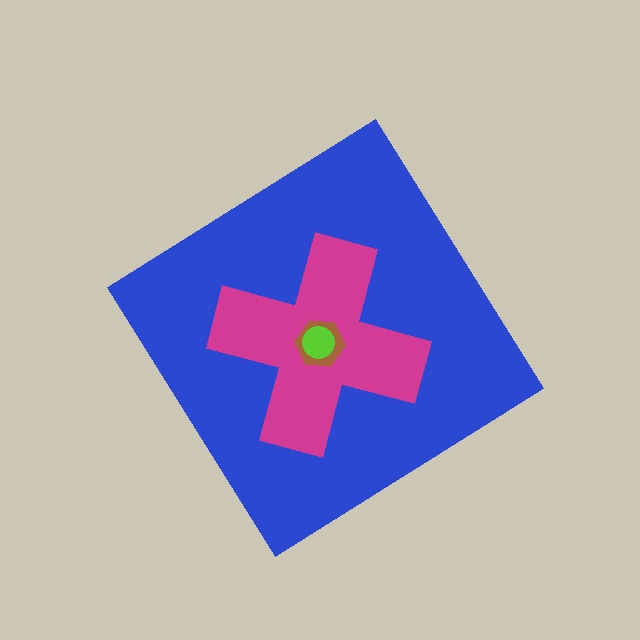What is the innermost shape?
The lime circle.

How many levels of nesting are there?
4.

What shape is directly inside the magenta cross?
The brown hexagon.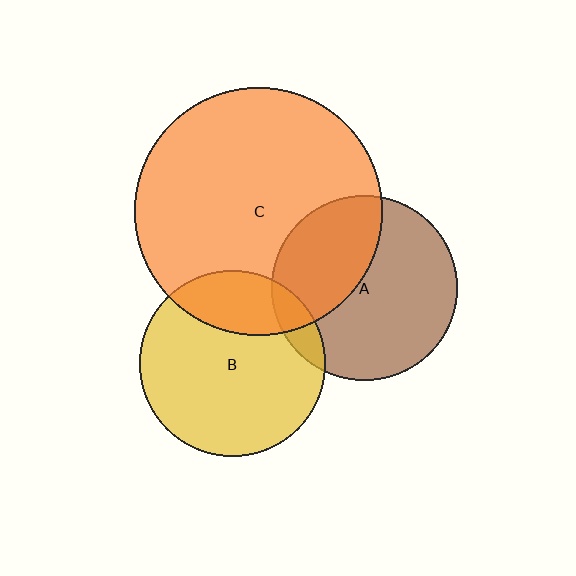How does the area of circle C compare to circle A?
Approximately 1.8 times.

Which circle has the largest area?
Circle C (orange).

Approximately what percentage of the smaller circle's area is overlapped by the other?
Approximately 40%.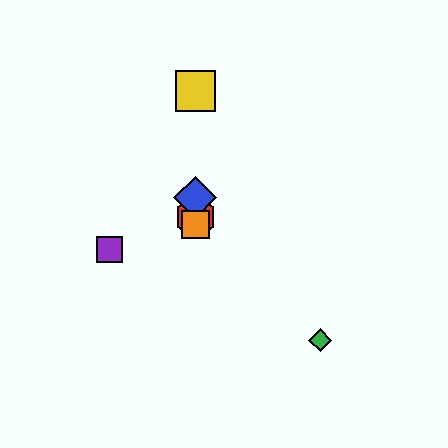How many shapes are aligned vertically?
4 shapes (the red hexagon, the blue diamond, the yellow square, the orange square) are aligned vertically.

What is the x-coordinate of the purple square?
The purple square is at x≈110.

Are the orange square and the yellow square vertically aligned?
Yes, both are at x≈195.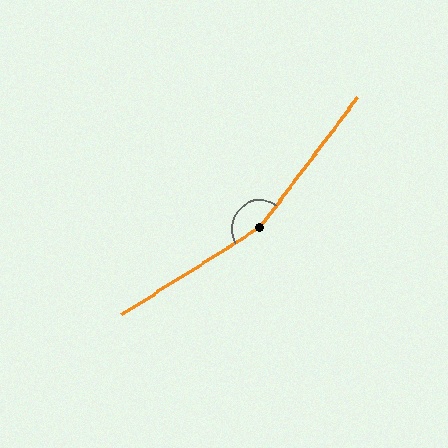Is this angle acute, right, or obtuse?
It is obtuse.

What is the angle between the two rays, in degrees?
Approximately 159 degrees.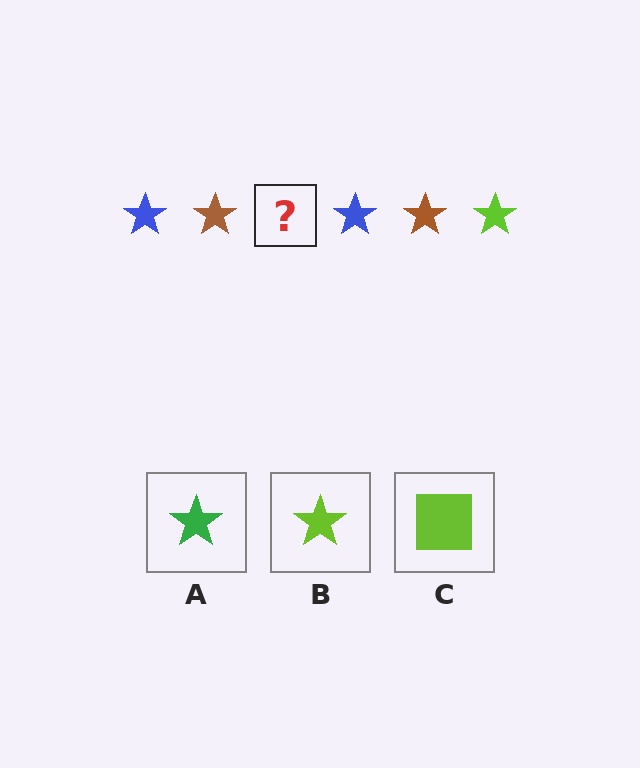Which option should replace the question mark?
Option B.